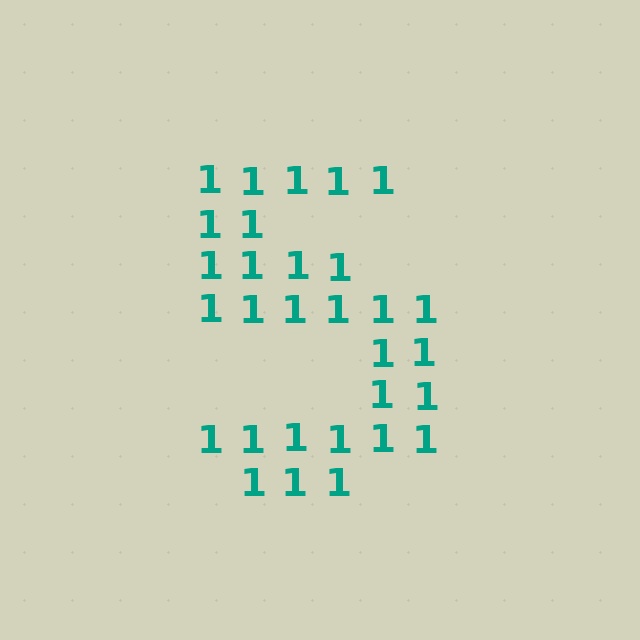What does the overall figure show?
The overall figure shows the digit 5.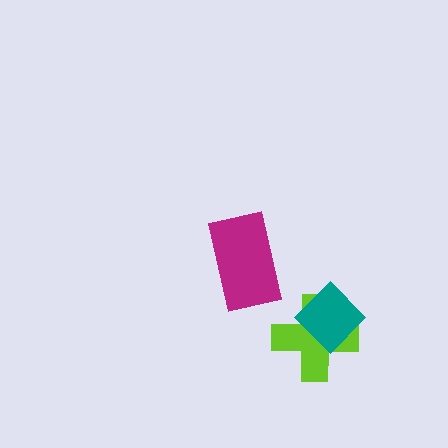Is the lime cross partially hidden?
Yes, it is partially covered by another shape.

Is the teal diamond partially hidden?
No, no other shape covers it.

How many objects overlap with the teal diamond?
1 object overlaps with the teal diamond.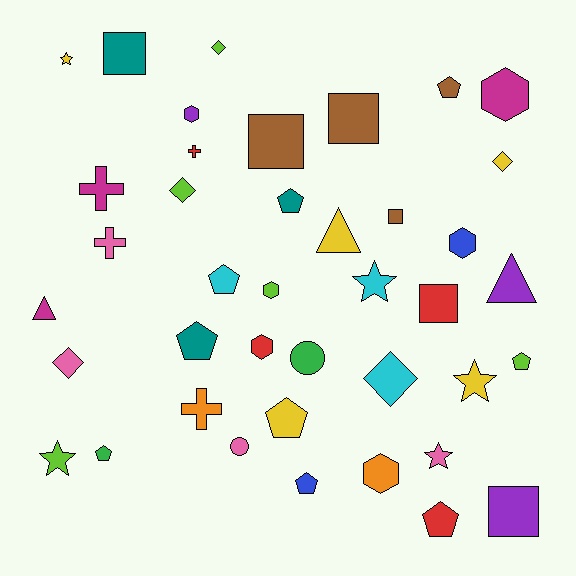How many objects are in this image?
There are 40 objects.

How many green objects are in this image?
There are 2 green objects.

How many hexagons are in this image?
There are 6 hexagons.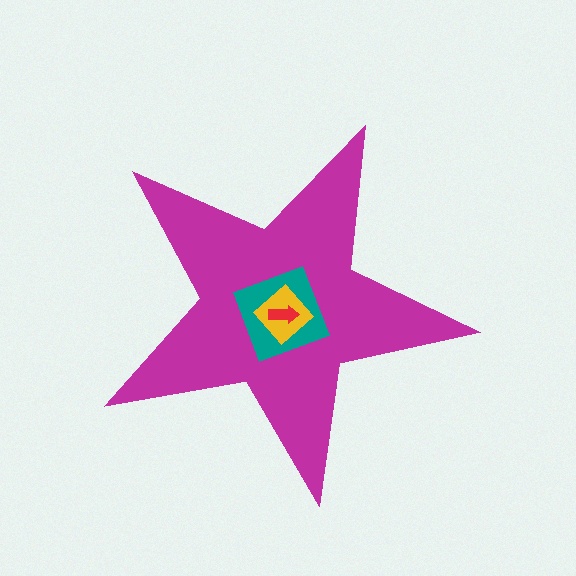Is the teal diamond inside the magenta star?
Yes.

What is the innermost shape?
The red arrow.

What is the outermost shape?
The magenta star.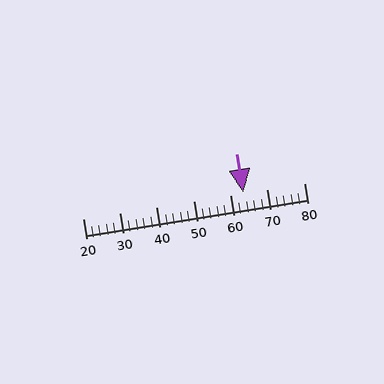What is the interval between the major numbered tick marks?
The major tick marks are spaced 10 units apart.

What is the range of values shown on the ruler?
The ruler shows values from 20 to 80.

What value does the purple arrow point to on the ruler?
The purple arrow points to approximately 64.